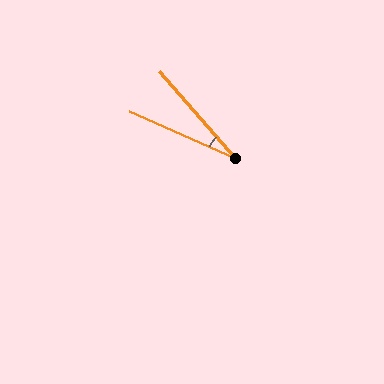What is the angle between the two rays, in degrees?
Approximately 25 degrees.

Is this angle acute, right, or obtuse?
It is acute.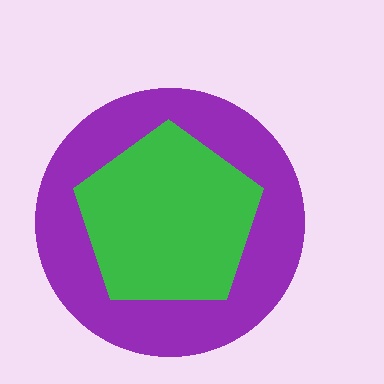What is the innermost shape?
The green pentagon.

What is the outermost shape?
The purple circle.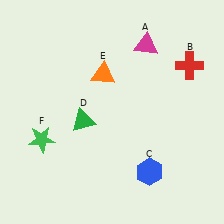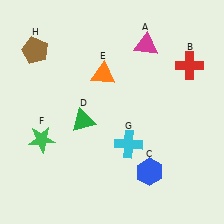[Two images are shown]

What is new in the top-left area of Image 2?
A brown pentagon (H) was added in the top-left area of Image 2.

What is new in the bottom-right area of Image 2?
A cyan cross (G) was added in the bottom-right area of Image 2.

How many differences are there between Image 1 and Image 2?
There are 2 differences between the two images.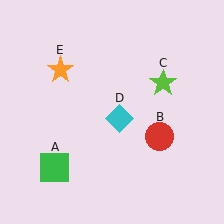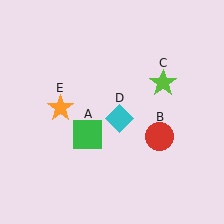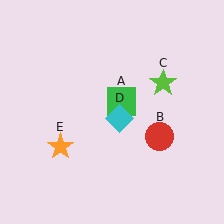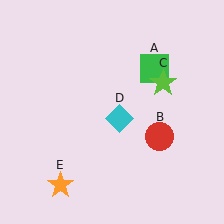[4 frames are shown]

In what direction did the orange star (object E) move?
The orange star (object E) moved down.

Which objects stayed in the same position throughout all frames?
Red circle (object B) and lime star (object C) and cyan diamond (object D) remained stationary.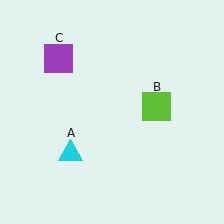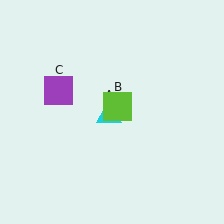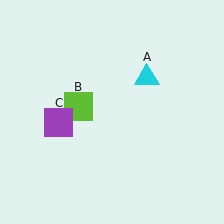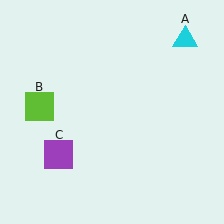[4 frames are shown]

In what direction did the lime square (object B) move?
The lime square (object B) moved left.